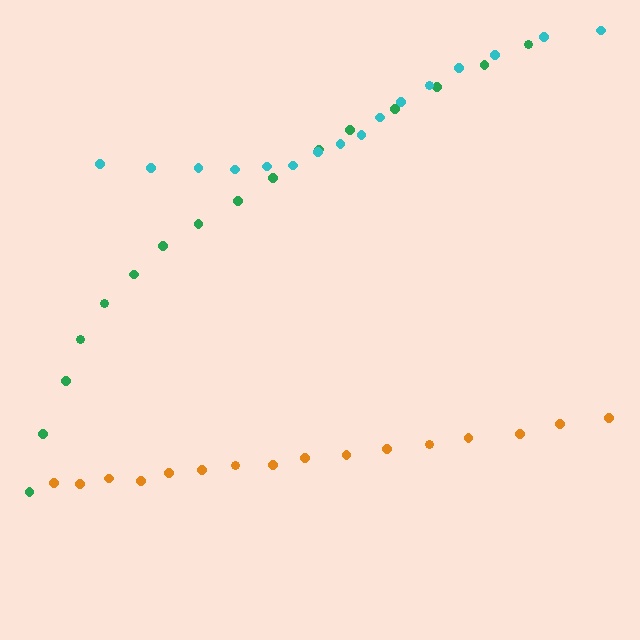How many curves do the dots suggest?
There are 3 distinct paths.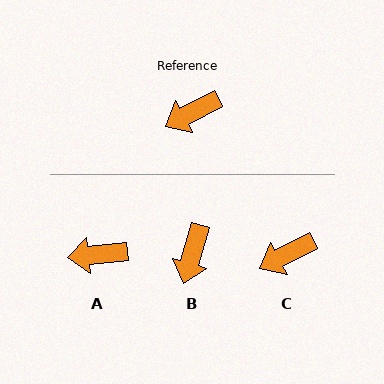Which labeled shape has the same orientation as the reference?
C.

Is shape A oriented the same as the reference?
No, it is off by about 22 degrees.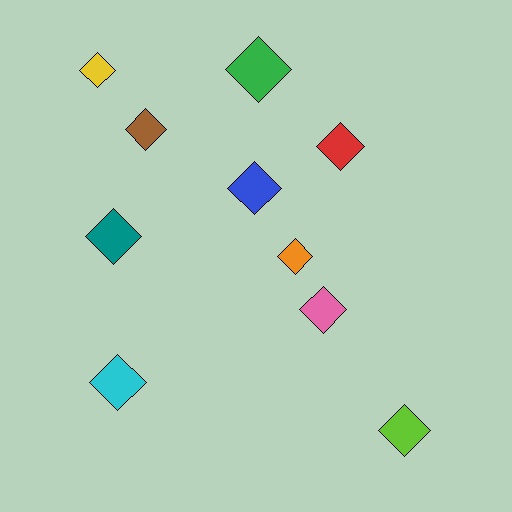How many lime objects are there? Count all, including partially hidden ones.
There is 1 lime object.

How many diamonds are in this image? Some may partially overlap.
There are 10 diamonds.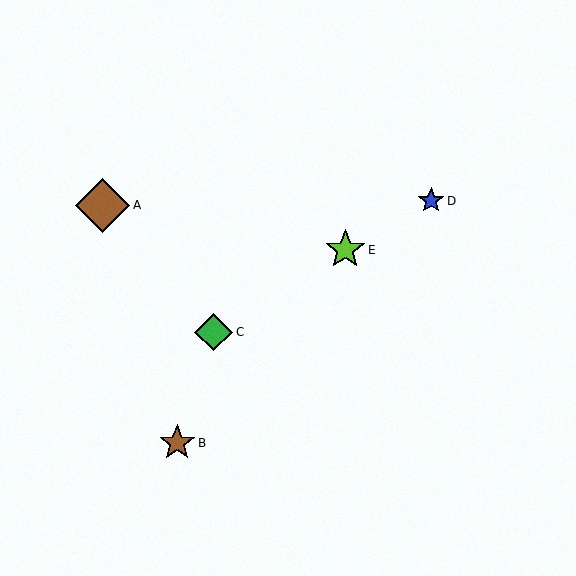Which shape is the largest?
The brown diamond (labeled A) is the largest.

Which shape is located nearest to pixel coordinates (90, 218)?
The brown diamond (labeled A) at (103, 205) is nearest to that location.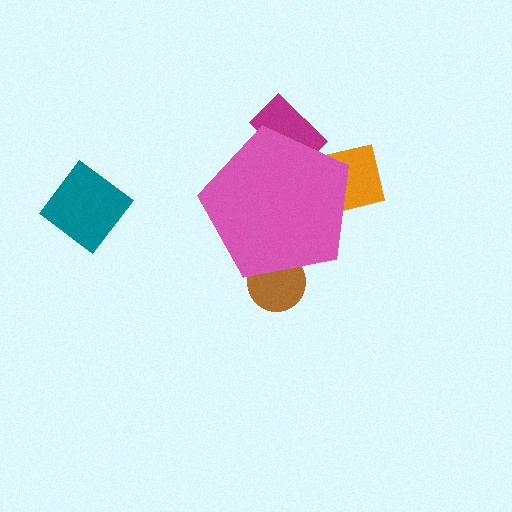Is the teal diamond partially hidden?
No, the teal diamond is fully visible.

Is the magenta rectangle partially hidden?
Yes, the magenta rectangle is partially hidden behind the pink pentagon.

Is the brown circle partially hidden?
Yes, the brown circle is partially hidden behind the pink pentagon.